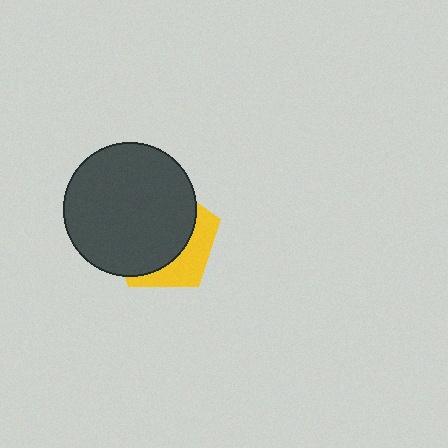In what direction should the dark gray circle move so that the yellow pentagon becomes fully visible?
The dark gray circle should move toward the upper-left. That is the shortest direction to clear the overlap and leave the yellow pentagon fully visible.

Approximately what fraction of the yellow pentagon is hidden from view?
Roughly 68% of the yellow pentagon is hidden behind the dark gray circle.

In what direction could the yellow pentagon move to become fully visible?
The yellow pentagon could move toward the lower-right. That would shift it out from behind the dark gray circle entirely.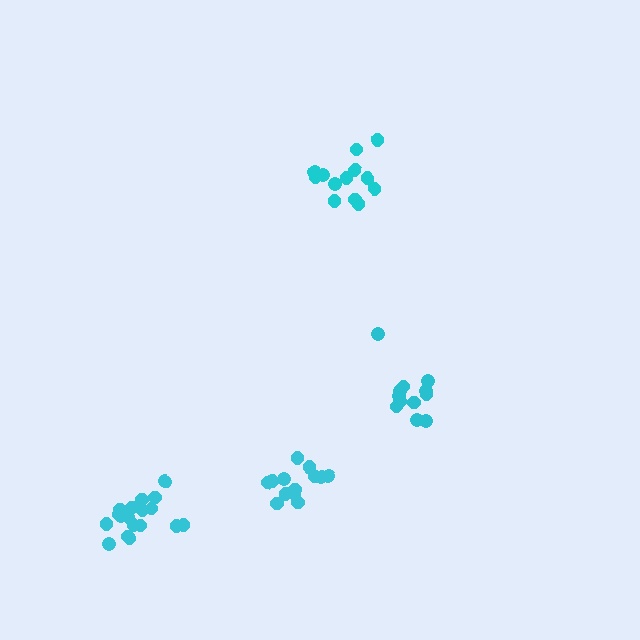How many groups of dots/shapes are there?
There are 4 groups.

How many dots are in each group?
Group 1: 13 dots, Group 2: 18 dots, Group 3: 13 dots, Group 4: 12 dots (56 total).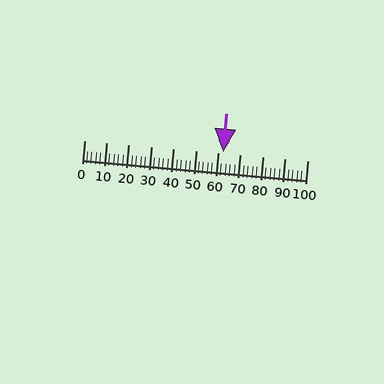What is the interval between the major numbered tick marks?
The major tick marks are spaced 10 units apart.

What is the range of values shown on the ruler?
The ruler shows values from 0 to 100.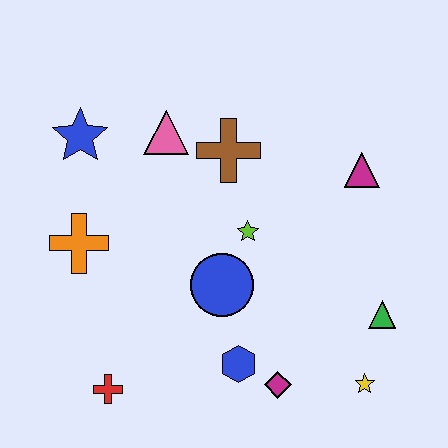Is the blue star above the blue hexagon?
Yes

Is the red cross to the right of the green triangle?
No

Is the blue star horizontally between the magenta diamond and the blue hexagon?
No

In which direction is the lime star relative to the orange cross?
The lime star is to the right of the orange cross.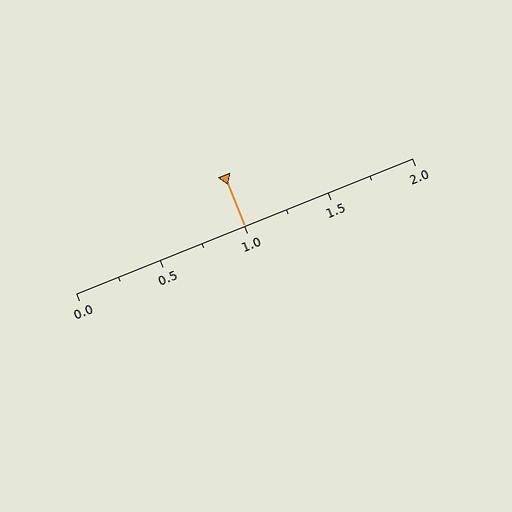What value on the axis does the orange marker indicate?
The marker indicates approximately 1.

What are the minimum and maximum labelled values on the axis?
The axis runs from 0.0 to 2.0.